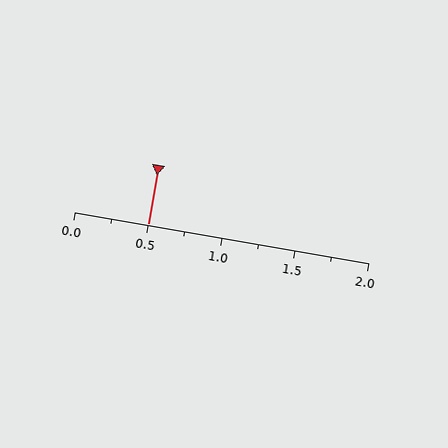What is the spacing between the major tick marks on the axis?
The major ticks are spaced 0.5 apart.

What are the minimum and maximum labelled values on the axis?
The axis runs from 0.0 to 2.0.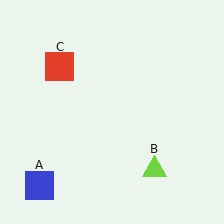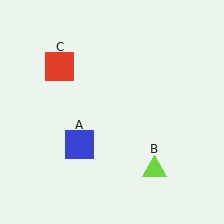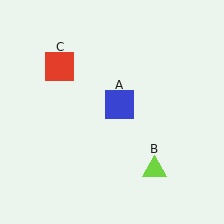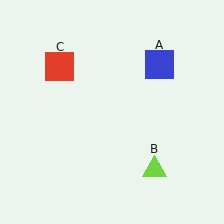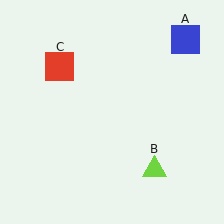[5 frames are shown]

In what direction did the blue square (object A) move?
The blue square (object A) moved up and to the right.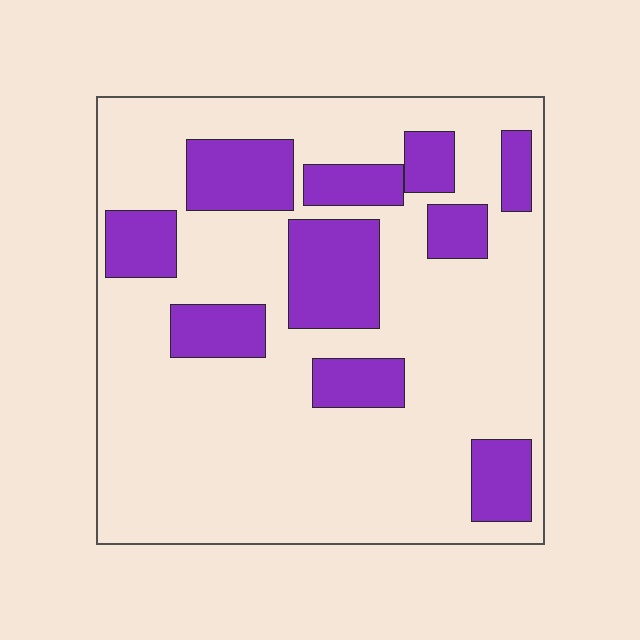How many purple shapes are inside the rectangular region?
10.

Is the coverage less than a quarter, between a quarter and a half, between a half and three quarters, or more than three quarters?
Between a quarter and a half.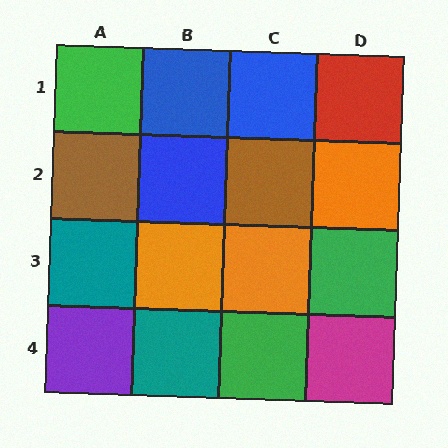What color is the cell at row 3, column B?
Orange.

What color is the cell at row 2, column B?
Blue.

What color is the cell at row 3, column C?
Orange.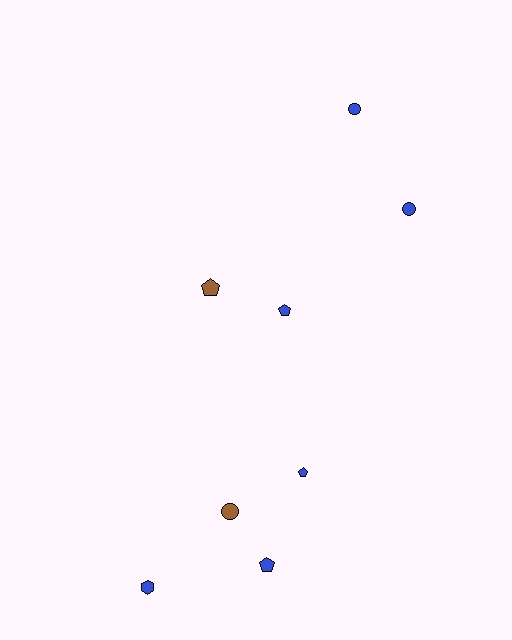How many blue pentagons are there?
There are 3 blue pentagons.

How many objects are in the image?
There are 8 objects.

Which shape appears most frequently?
Pentagon, with 4 objects.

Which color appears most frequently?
Blue, with 6 objects.